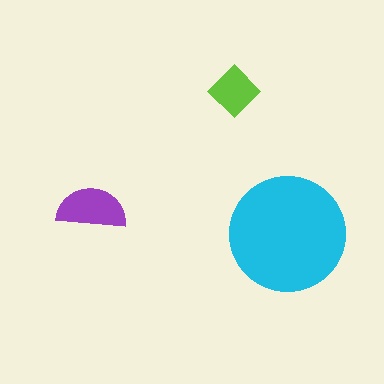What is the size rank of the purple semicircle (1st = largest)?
2nd.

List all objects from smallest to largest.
The lime diamond, the purple semicircle, the cyan circle.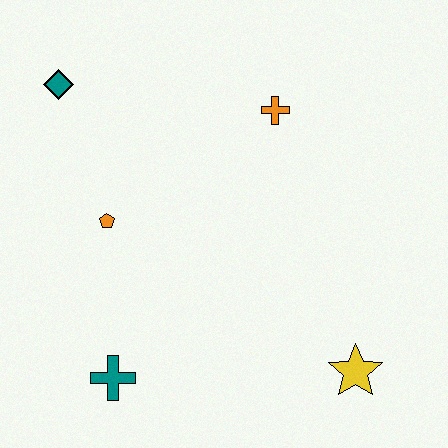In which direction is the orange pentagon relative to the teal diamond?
The orange pentagon is below the teal diamond.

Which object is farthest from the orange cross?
The teal cross is farthest from the orange cross.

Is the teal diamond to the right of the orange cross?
No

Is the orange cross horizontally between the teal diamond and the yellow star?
Yes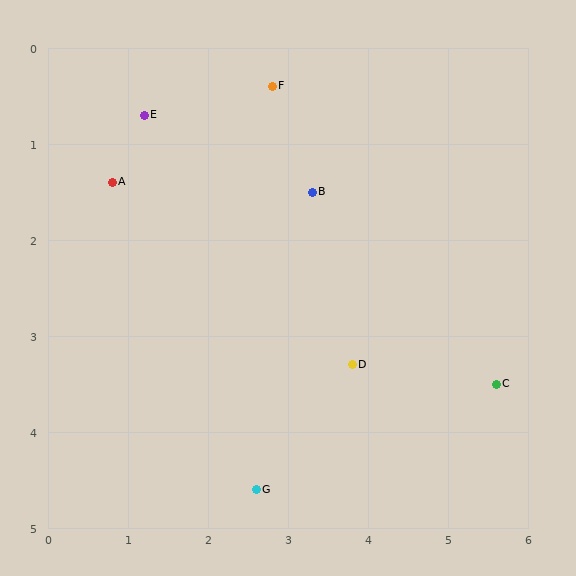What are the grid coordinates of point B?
Point B is at approximately (3.3, 1.5).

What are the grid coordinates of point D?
Point D is at approximately (3.8, 3.3).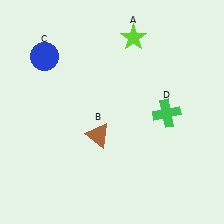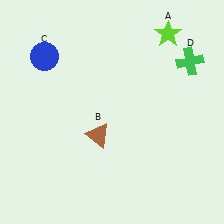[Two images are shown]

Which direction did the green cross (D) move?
The green cross (D) moved up.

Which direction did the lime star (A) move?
The lime star (A) moved right.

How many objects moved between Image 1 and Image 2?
2 objects moved between the two images.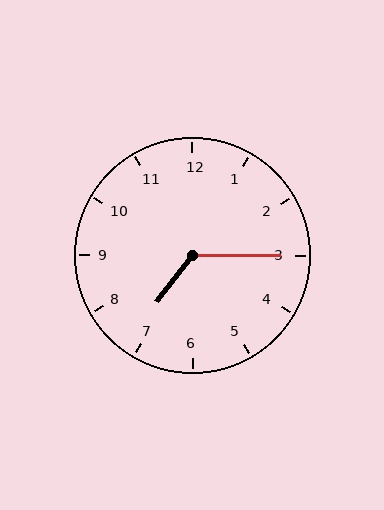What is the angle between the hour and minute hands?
Approximately 128 degrees.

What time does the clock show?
7:15.